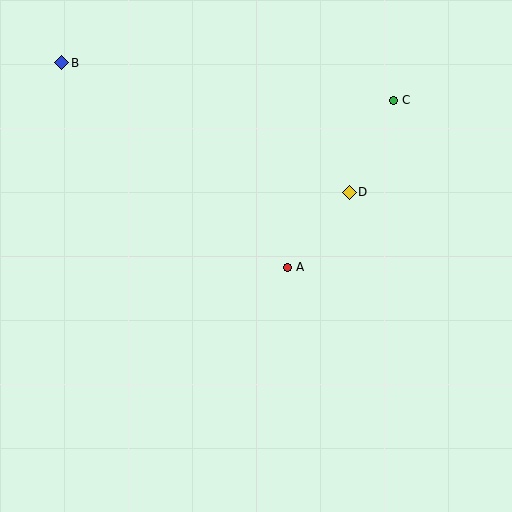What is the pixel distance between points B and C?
The distance between B and C is 334 pixels.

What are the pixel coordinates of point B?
Point B is at (62, 63).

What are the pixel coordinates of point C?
Point C is at (393, 100).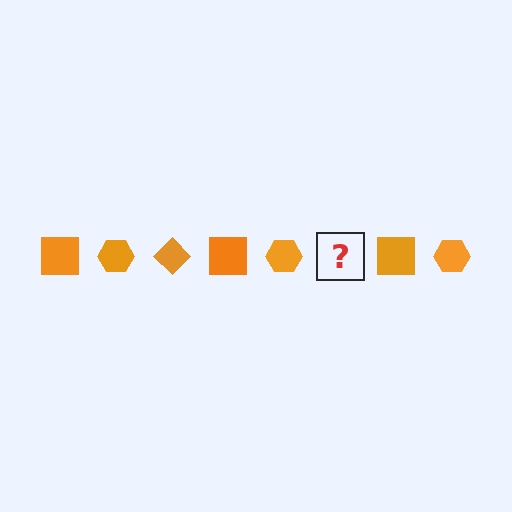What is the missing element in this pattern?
The missing element is an orange diamond.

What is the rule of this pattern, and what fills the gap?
The rule is that the pattern cycles through square, hexagon, diamond shapes in orange. The gap should be filled with an orange diamond.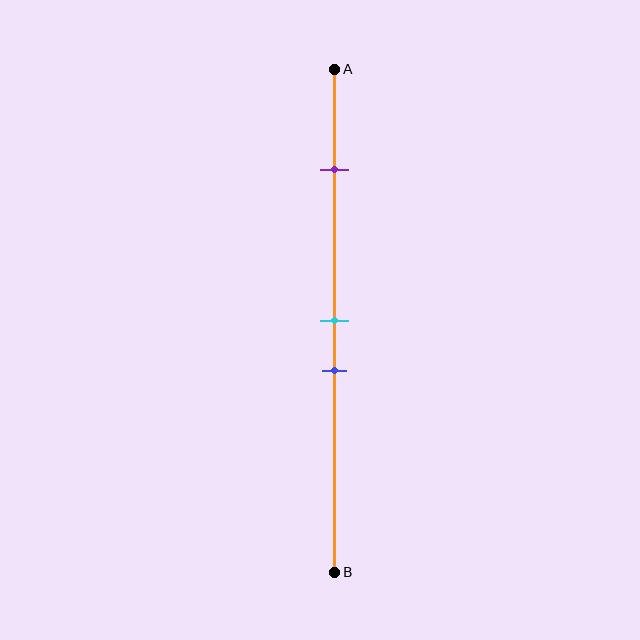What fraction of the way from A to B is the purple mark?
The purple mark is approximately 20% (0.2) of the way from A to B.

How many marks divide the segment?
There are 3 marks dividing the segment.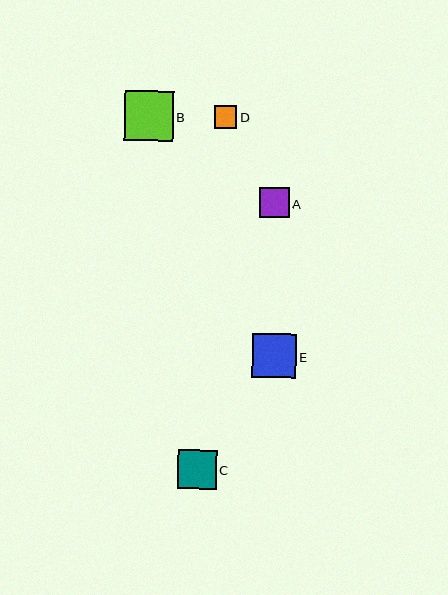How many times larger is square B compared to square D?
Square B is approximately 2.2 times the size of square D.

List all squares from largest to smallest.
From largest to smallest: B, E, C, A, D.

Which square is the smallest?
Square D is the smallest with a size of approximately 23 pixels.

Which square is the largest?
Square B is the largest with a size of approximately 49 pixels.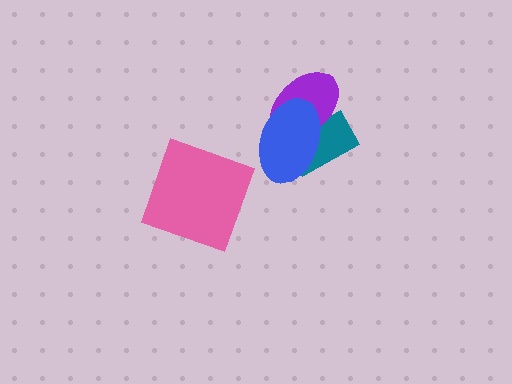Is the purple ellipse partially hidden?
Yes, it is partially covered by another shape.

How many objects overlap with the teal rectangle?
2 objects overlap with the teal rectangle.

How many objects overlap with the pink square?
0 objects overlap with the pink square.